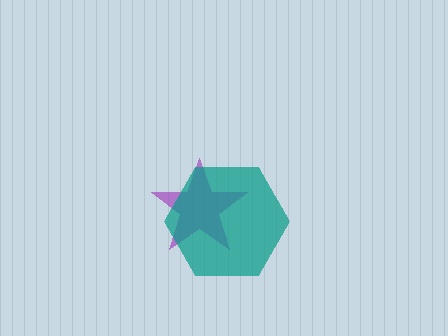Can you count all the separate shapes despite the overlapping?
Yes, there are 2 separate shapes.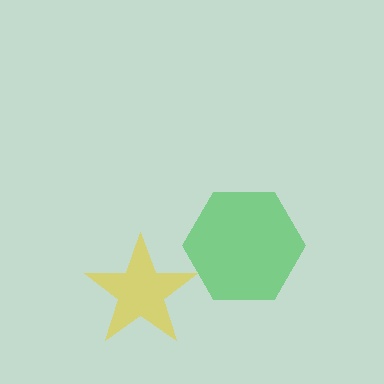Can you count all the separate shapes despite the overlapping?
Yes, there are 2 separate shapes.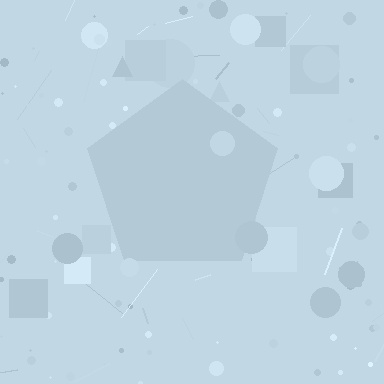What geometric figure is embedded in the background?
A pentagon is embedded in the background.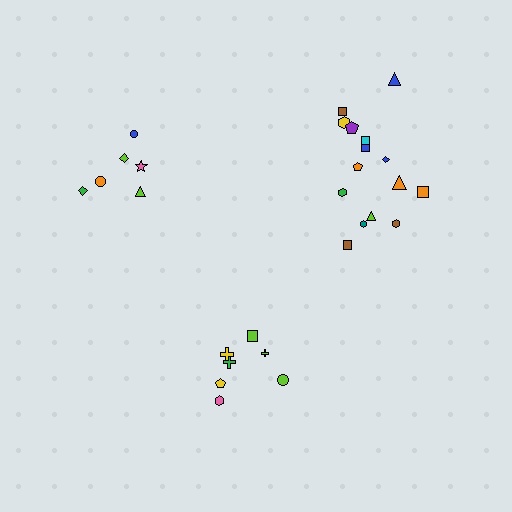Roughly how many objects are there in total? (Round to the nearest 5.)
Roughly 30 objects in total.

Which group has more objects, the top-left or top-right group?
The top-right group.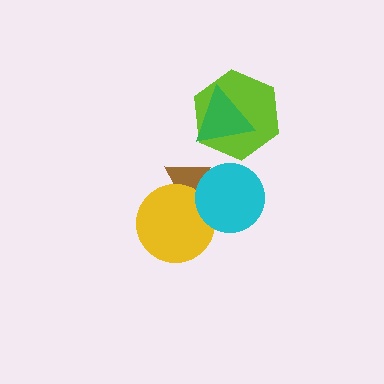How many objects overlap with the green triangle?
1 object overlaps with the green triangle.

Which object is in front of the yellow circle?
The cyan circle is in front of the yellow circle.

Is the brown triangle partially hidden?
Yes, it is partially covered by another shape.